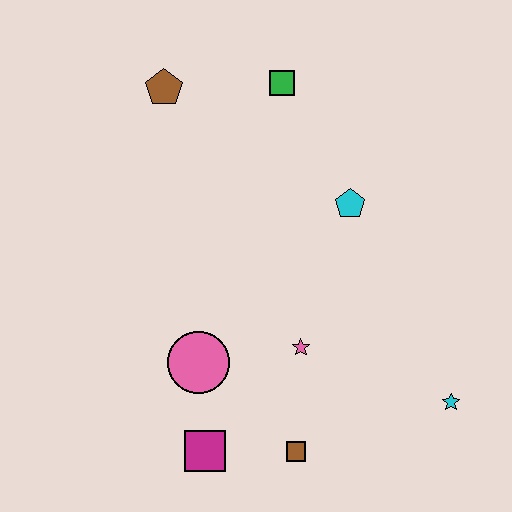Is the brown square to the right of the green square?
Yes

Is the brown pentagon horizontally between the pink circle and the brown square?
No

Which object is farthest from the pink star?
The brown pentagon is farthest from the pink star.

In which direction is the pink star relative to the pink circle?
The pink star is to the right of the pink circle.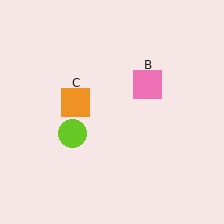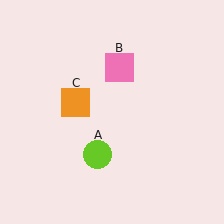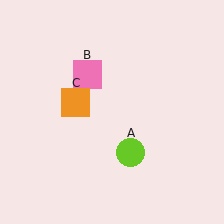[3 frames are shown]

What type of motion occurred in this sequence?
The lime circle (object A), pink square (object B) rotated counterclockwise around the center of the scene.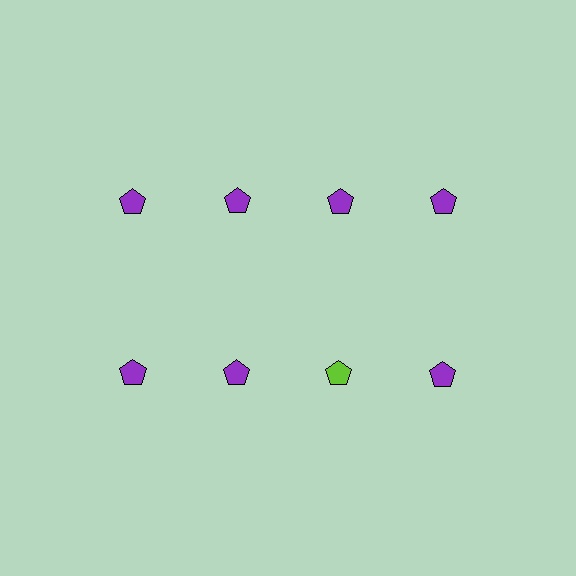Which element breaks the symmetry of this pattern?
The lime pentagon in the second row, center column breaks the symmetry. All other shapes are purple pentagons.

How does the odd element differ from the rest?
It has a different color: lime instead of purple.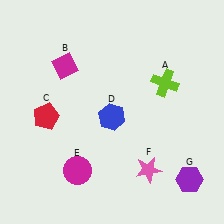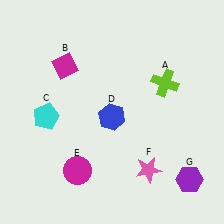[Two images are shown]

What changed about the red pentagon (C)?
In Image 1, C is red. In Image 2, it changed to cyan.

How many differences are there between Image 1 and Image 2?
There is 1 difference between the two images.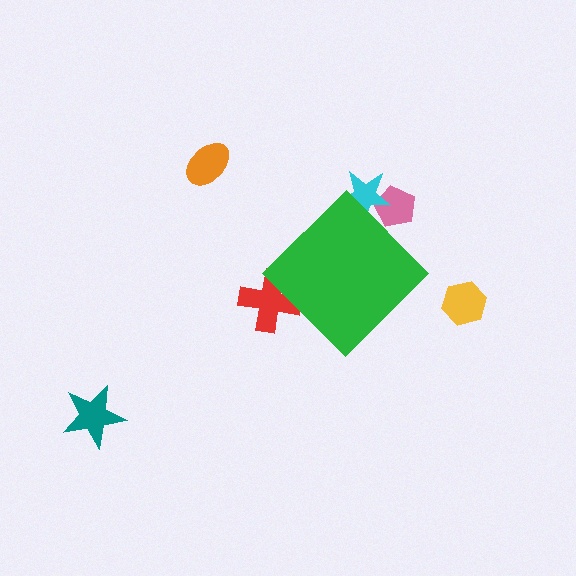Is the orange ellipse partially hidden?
No, the orange ellipse is fully visible.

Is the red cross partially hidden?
Yes, the red cross is partially hidden behind the green diamond.